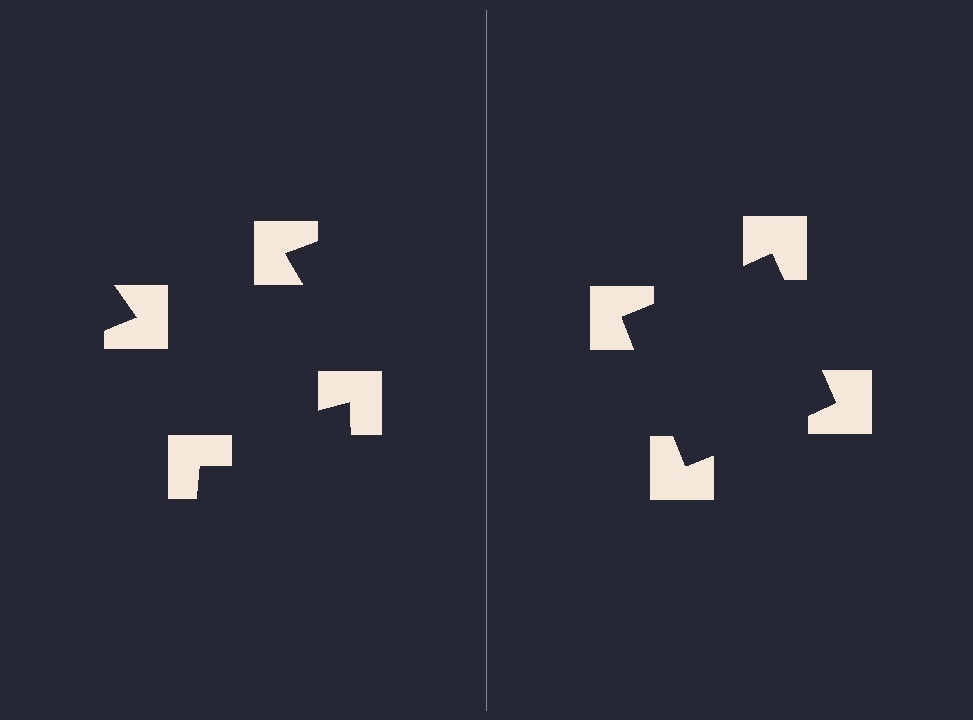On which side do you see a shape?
An illusory square appears on the right side. On the left side the wedge cuts are rotated, so no coherent shape forms.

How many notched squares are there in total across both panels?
8 — 4 on each side.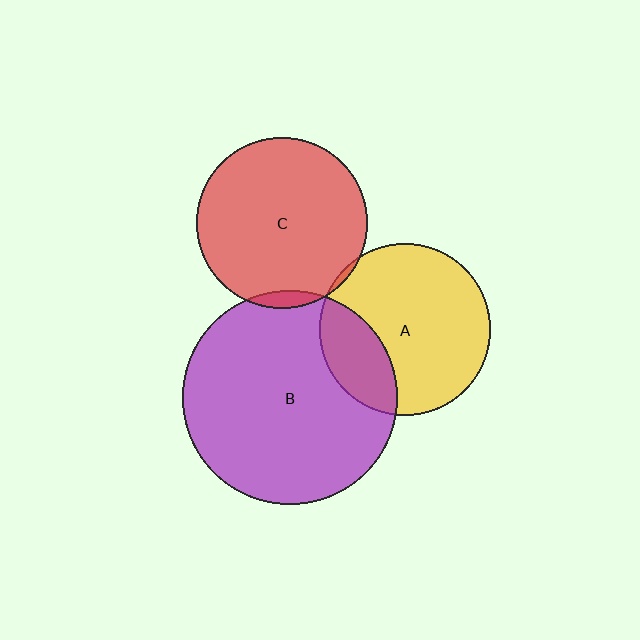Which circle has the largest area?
Circle B (purple).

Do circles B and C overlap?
Yes.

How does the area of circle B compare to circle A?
Approximately 1.6 times.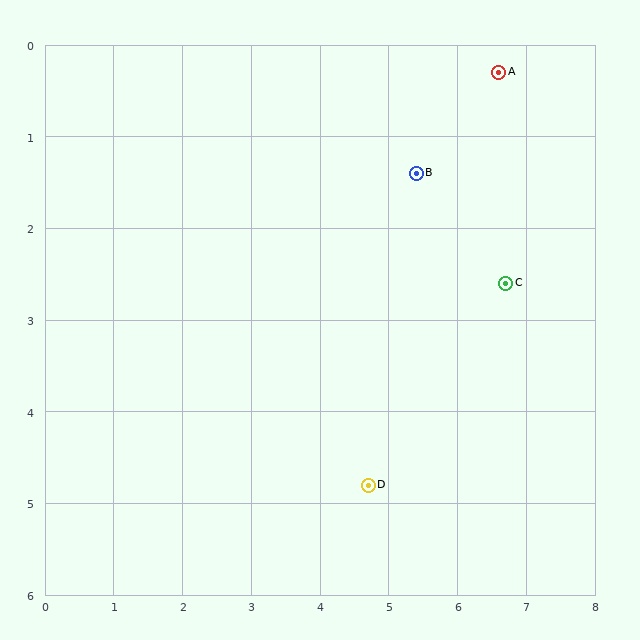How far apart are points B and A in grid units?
Points B and A are about 1.6 grid units apart.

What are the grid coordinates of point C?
Point C is at approximately (6.7, 2.6).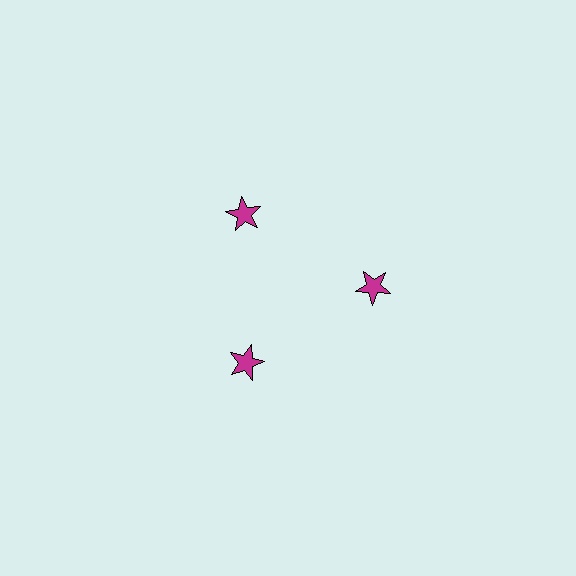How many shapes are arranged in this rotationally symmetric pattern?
There are 3 shapes, arranged in 3 groups of 1.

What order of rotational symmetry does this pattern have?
This pattern has 3-fold rotational symmetry.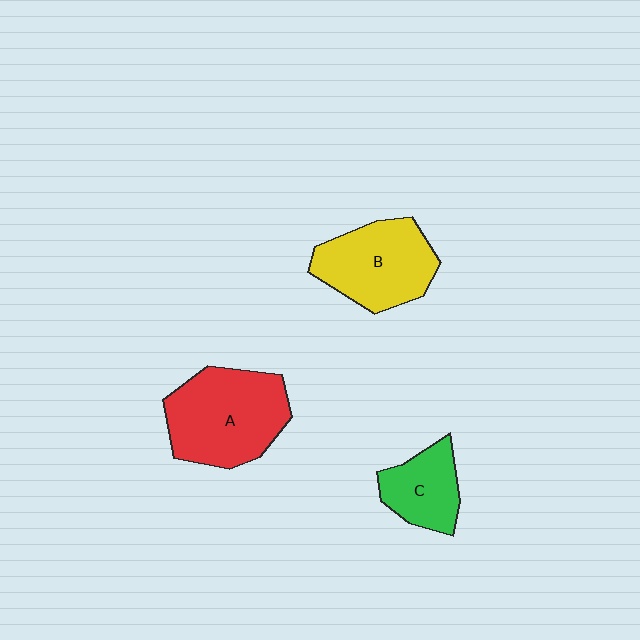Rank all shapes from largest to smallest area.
From largest to smallest: A (red), B (yellow), C (green).